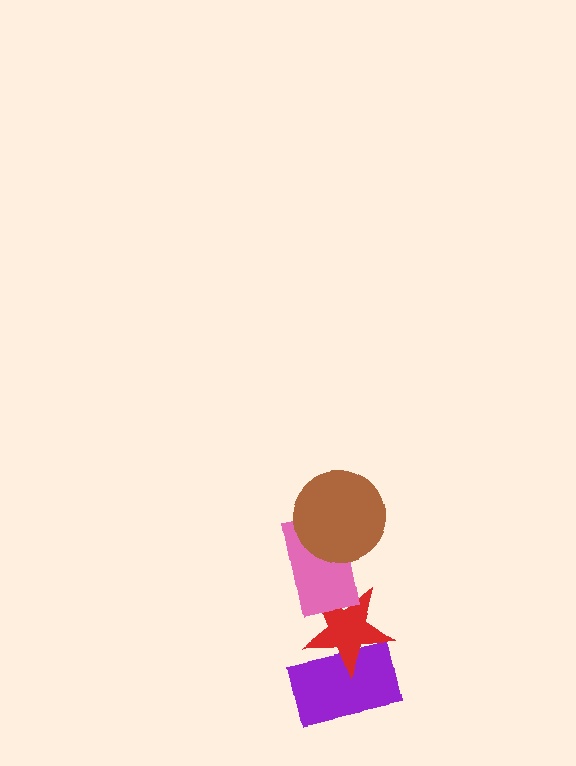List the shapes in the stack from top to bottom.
From top to bottom: the brown circle, the pink rectangle, the red star, the purple rectangle.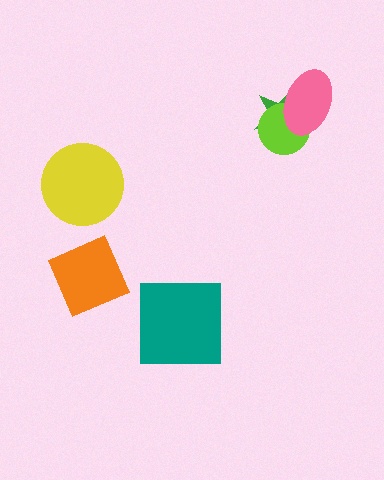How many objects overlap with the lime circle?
2 objects overlap with the lime circle.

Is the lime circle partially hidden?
Yes, it is partially covered by another shape.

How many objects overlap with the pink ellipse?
2 objects overlap with the pink ellipse.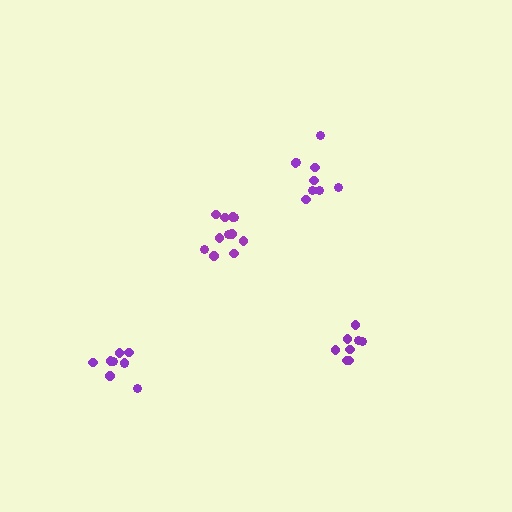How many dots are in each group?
Group 1: 9 dots, Group 2: 9 dots, Group 3: 11 dots, Group 4: 8 dots (37 total).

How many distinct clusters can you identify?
There are 4 distinct clusters.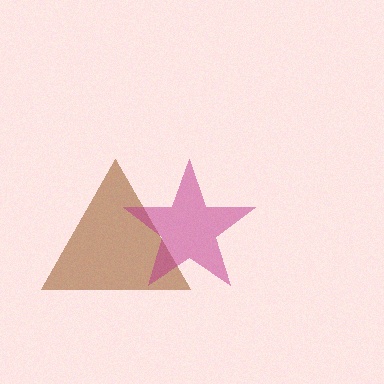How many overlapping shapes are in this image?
There are 2 overlapping shapes in the image.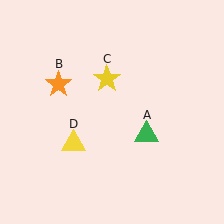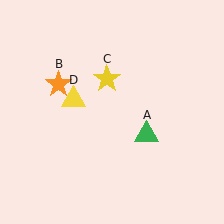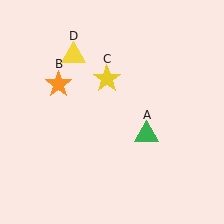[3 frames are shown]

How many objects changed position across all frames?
1 object changed position: yellow triangle (object D).